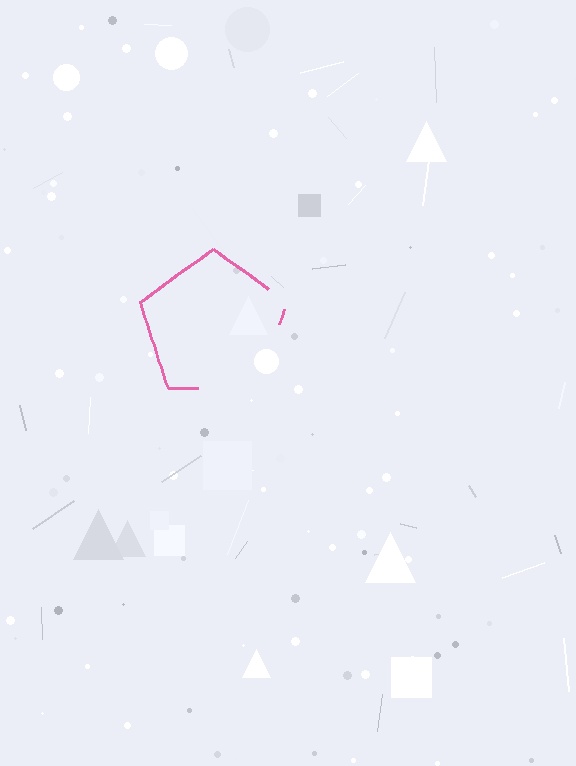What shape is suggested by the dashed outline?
The dashed outline suggests a pentagon.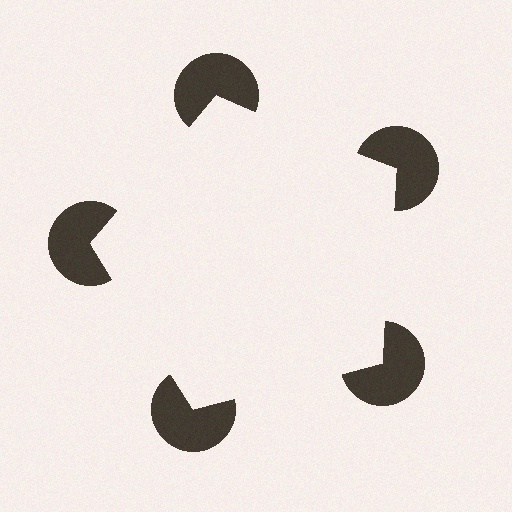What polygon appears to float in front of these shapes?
An illusory pentagon — its edges are inferred from the aligned wedge cuts in the pac-man discs, not physically drawn.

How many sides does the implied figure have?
5 sides.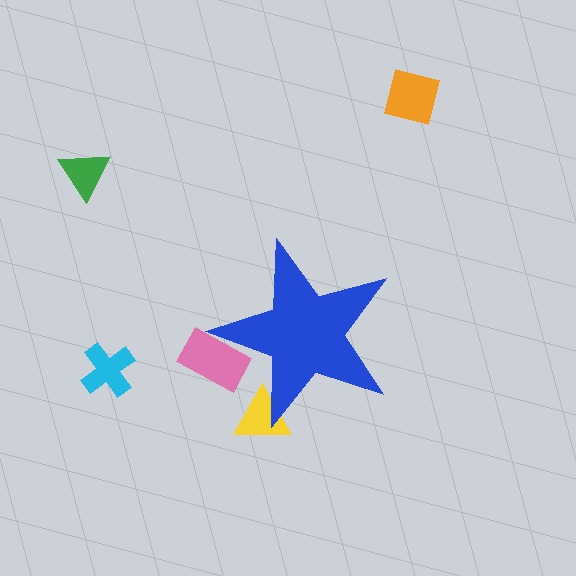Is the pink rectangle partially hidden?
Yes, the pink rectangle is partially hidden behind the blue star.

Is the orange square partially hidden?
No, the orange square is fully visible.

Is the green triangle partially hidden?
No, the green triangle is fully visible.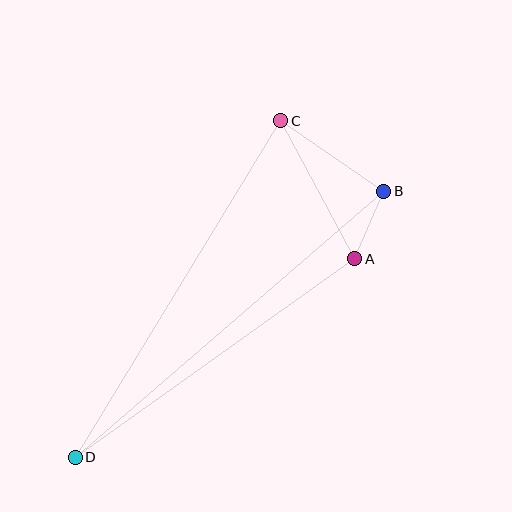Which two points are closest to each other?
Points A and B are closest to each other.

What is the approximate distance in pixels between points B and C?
The distance between B and C is approximately 125 pixels.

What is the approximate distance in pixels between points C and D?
The distance between C and D is approximately 394 pixels.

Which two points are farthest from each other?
Points B and D are farthest from each other.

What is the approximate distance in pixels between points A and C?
The distance between A and C is approximately 157 pixels.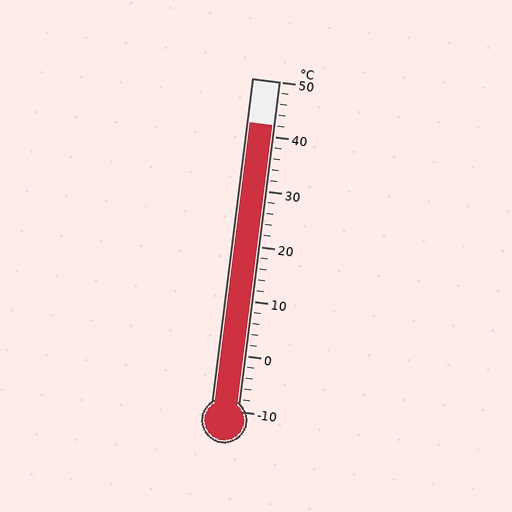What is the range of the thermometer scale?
The thermometer scale ranges from -10°C to 50°C.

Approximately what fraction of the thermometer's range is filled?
The thermometer is filled to approximately 85% of its range.